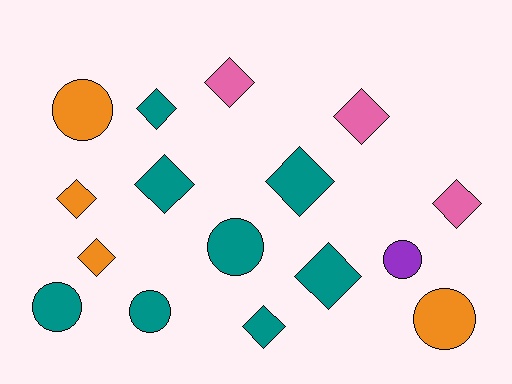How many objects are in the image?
There are 16 objects.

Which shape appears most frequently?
Diamond, with 10 objects.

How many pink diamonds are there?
There are 3 pink diamonds.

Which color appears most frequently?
Teal, with 8 objects.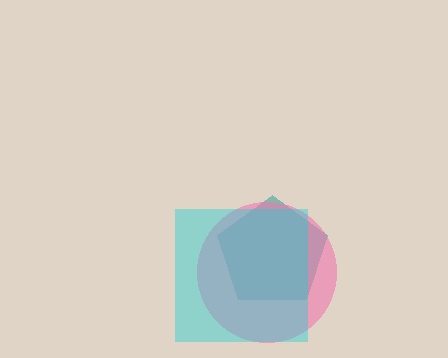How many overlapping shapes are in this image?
There are 3 overlapping shapes in the image.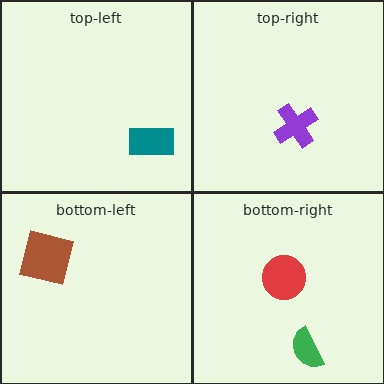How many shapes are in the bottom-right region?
2.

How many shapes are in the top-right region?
1.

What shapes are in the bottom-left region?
The brown square.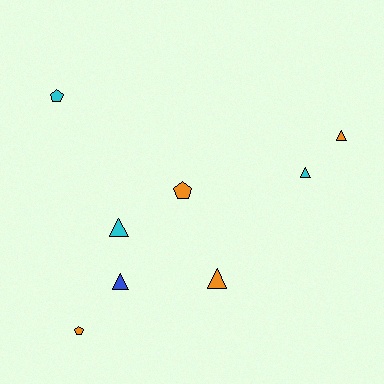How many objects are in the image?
There are 8 objects.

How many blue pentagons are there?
There are no blue pentagons.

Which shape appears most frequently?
Triangle, with 5 objects.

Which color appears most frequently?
Orange, with 4 objects.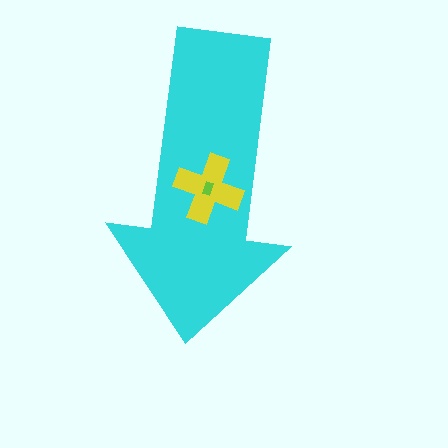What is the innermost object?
The lime rectangle.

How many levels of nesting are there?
3.